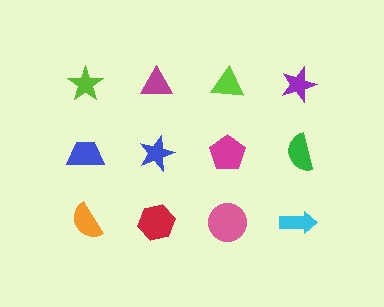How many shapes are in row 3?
4 shapes.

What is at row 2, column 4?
A green semicircle.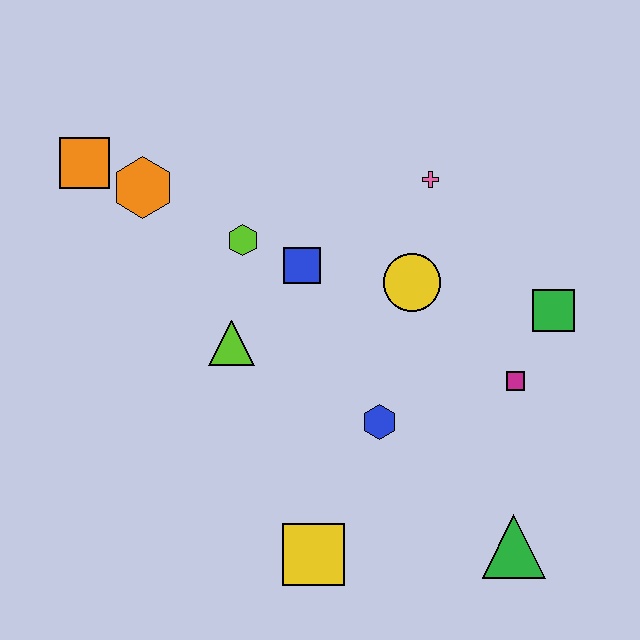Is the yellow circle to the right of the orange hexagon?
Yes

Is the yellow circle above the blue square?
No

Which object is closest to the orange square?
The orange hexagon is closest to the orange square.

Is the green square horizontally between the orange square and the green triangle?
No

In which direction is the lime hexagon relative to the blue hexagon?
The lime hexagon is above the blue hexagon.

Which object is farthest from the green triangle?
The orange square is farthest from the green triangle.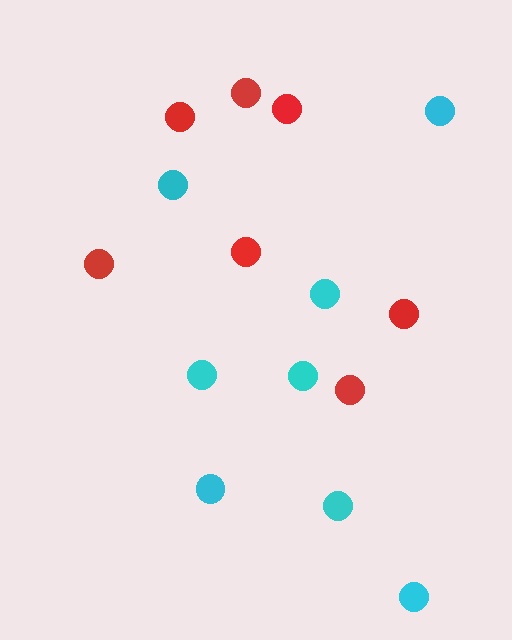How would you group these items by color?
There are 2 groups: one group of cyan circles (8) and one group of red circles (7).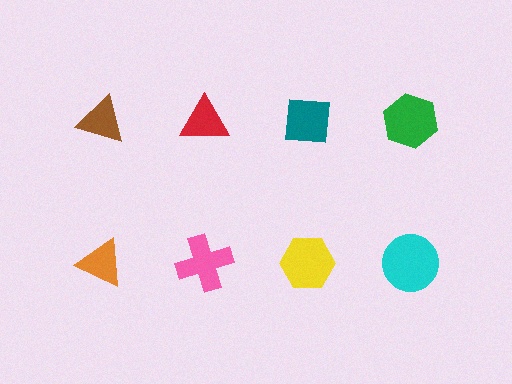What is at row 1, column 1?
A brown triangle.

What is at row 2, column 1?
An orange triangle.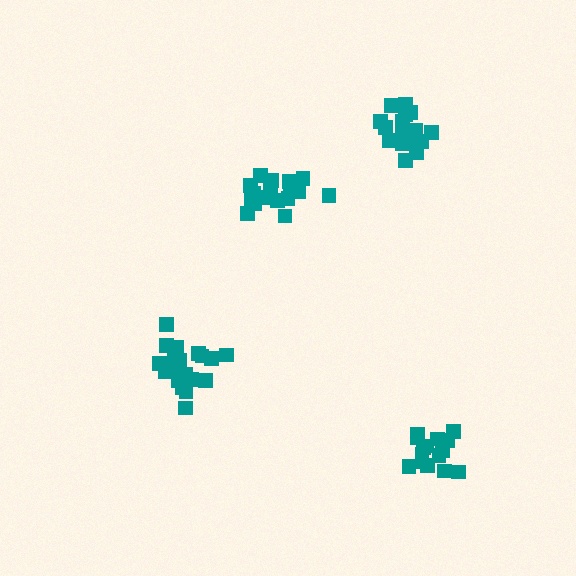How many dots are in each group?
Group 1: 20 dots, Group 2: 15 dots, Group 3: 18 dots, Group 4: 16 dots (69 total).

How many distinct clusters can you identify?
There are 4 distinct clusters.